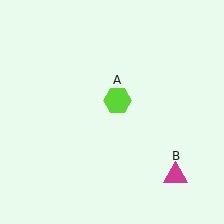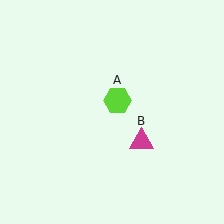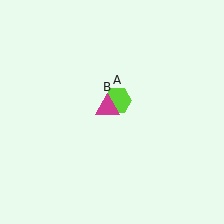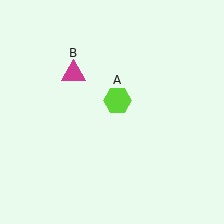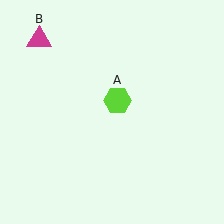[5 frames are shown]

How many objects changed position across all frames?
1 object changed position: magenta triangle (object B).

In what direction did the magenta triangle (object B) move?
The magenta triangle (object B) moved up and to the left.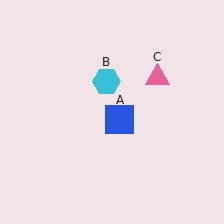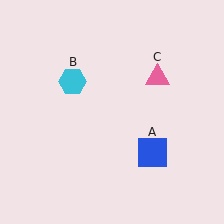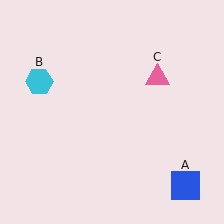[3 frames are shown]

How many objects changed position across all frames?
2 objects changed position: blue square (object A), cyan hexagon (object B).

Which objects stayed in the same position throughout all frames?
Pink triangle (object C) remained stationary.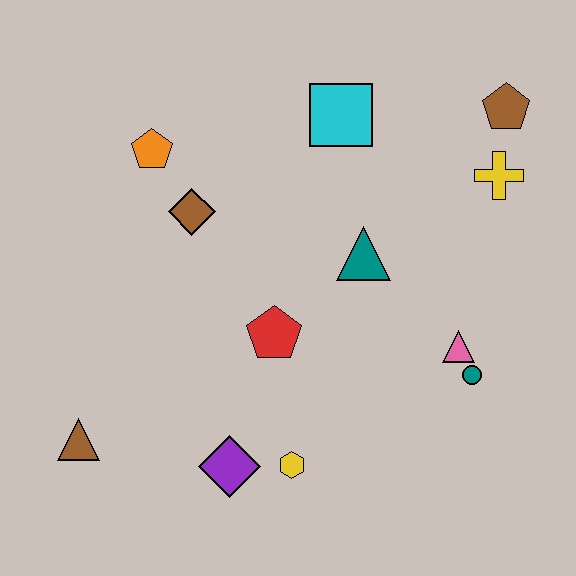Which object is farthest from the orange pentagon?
The teal circle is farthest from the orange pentagon.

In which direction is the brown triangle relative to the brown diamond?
The brown triangle is below the brown diamond.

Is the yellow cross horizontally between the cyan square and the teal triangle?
No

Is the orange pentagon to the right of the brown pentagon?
No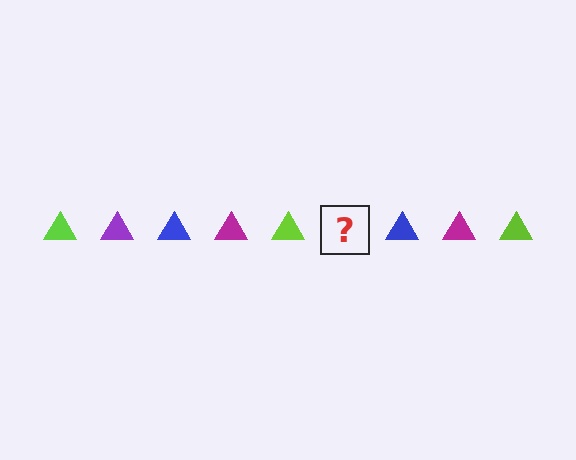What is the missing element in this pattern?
The missing element is a purple triangle.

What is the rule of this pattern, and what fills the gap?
The rule is that the pattern cycles through lime, purple, blue, magenta triangles. The gap should be filled with a purple triangle.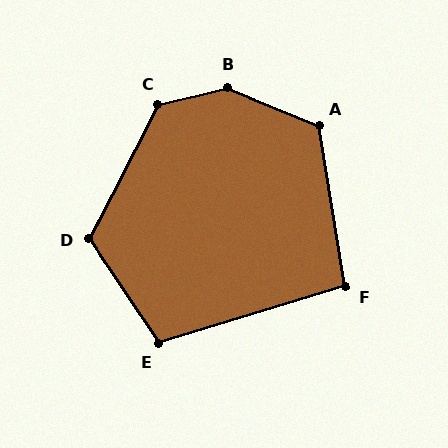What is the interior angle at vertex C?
Approximately 131 degrees (obtuse).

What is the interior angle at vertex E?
Approximately 107 degrees (obtuse).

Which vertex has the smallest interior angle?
F, at approximately 98 degrees.